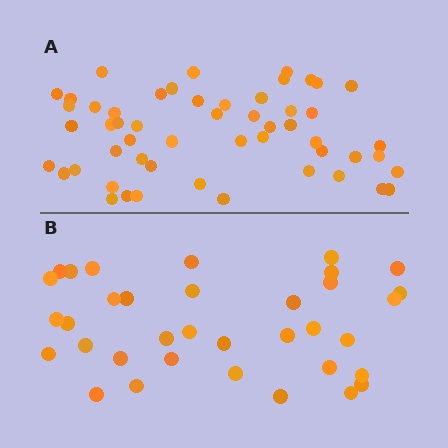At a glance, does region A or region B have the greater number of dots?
Region A (the top region) has more dots.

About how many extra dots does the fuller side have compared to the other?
Region A has approximately 20 more dots than region B.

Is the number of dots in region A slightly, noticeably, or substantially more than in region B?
Region A has substantially more. The ratio is roughly 1.5 to 1.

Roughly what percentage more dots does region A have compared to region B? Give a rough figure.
About 50% more.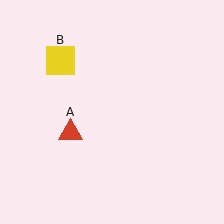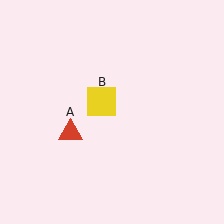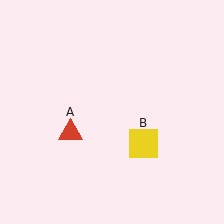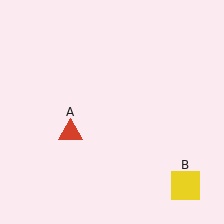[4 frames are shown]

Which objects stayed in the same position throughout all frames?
Red triangle (object A) remained stationary.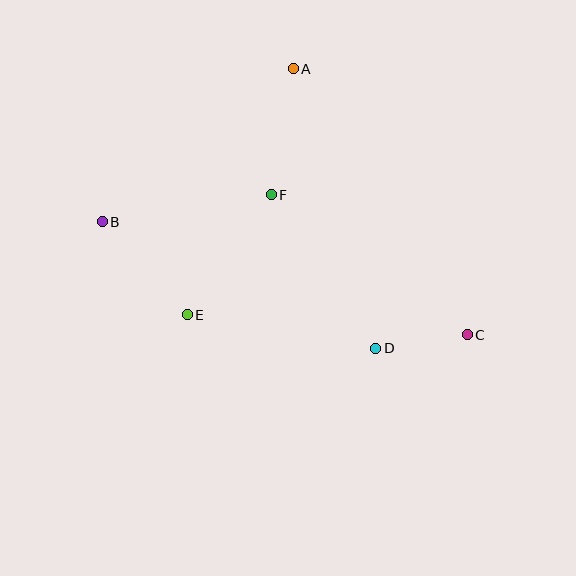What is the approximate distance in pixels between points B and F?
The distance between B and F is approximately 171 pixels.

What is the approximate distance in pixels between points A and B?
The distance between A and B is approximately 245 pixels.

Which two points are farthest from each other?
Points B and C are farthest from each other.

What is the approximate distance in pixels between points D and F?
The distance between D and F is approximately 185 pixels.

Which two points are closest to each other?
Points C and D are closest to each other.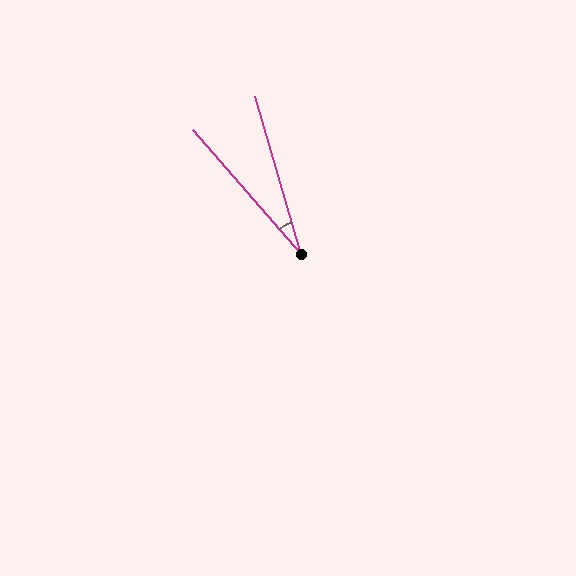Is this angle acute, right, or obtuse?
It is acute.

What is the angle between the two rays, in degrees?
Approximately 25 degrees.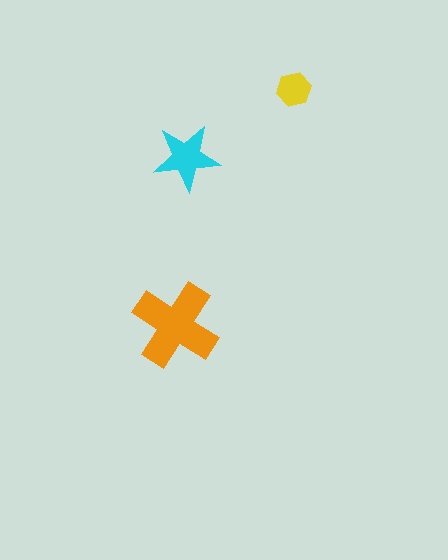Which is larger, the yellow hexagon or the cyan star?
The cyan star.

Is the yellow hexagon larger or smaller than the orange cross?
Smaller.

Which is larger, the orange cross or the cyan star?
The orange cross.